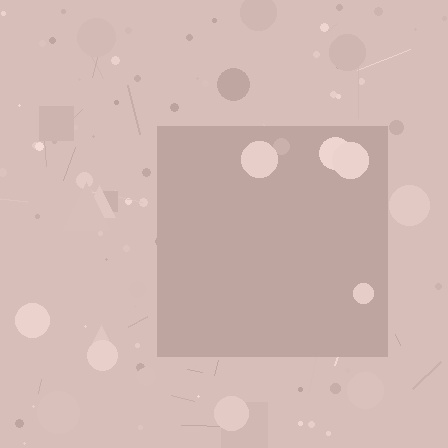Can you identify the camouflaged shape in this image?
The camouflaged shape is a square.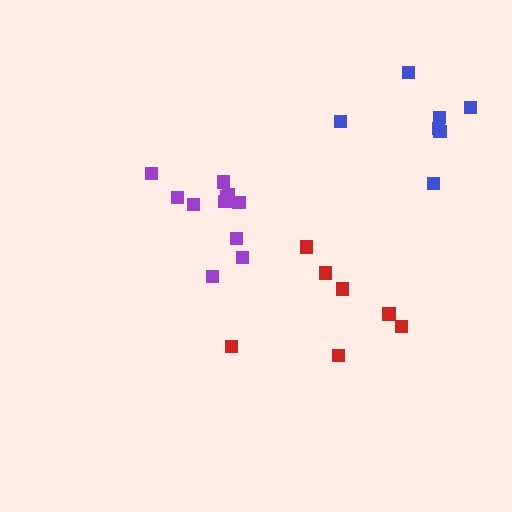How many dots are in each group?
Group 1: 11 dots, Group 2: 7 dots, Group 3: 7 dots (25 total).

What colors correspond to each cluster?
The clusters are colored: purple, blue, red.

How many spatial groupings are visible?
There are 3 spatial groupings.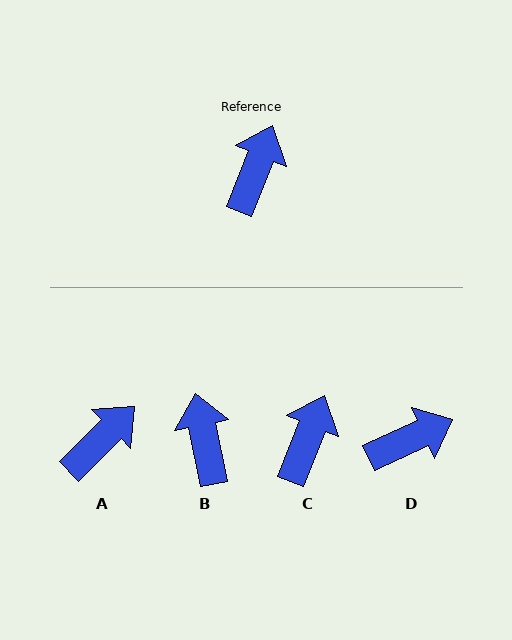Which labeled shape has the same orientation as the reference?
C.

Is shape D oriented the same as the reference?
No, it is off by about 44 degrees.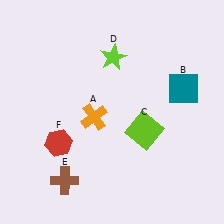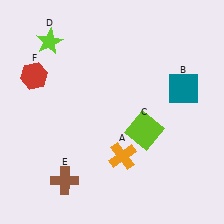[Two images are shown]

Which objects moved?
The objects that moved are: the orange cross (A), the lime star (D), the red hexagon (F).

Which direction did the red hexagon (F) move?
The red hexagon (F) moved up.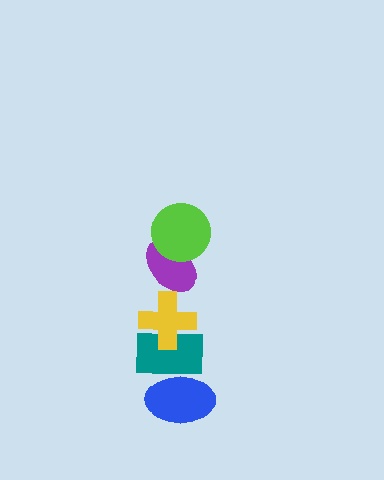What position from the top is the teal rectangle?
The teal rectangle is 4th from the top.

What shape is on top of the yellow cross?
The purple ellipse is on top of the yellow cross.